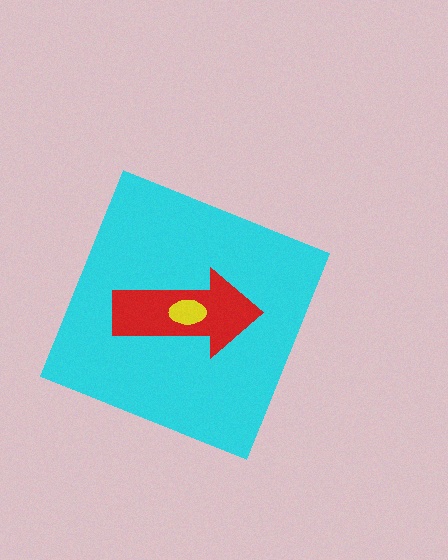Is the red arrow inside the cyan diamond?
Yes.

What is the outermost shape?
The cyan diamond.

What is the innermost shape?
The yellow ellipse.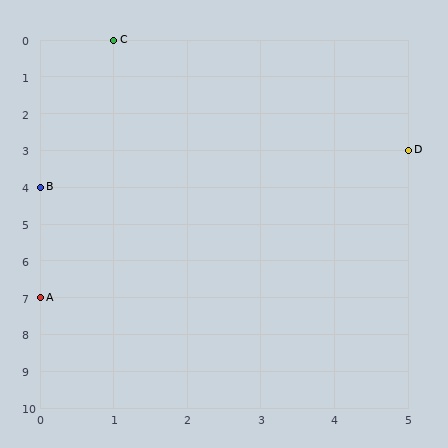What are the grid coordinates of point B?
Point B is at grid coordinates (0, 4).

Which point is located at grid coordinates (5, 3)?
Point D is at (5, 3).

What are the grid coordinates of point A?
Point A is at grid coordinates (0, 7).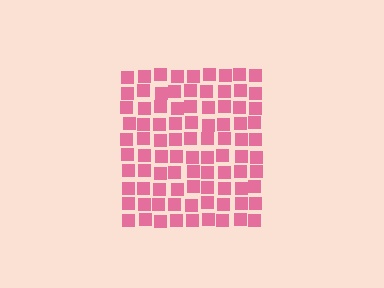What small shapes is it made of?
It is made of small squares.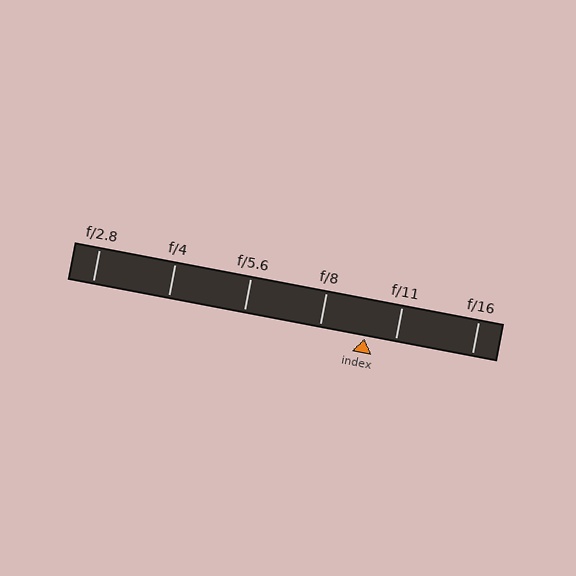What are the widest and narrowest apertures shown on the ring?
The widest aperture shown is f/2.8 and the narrowest is f/16.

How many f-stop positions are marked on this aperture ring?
There are 6 f-stop positions marked.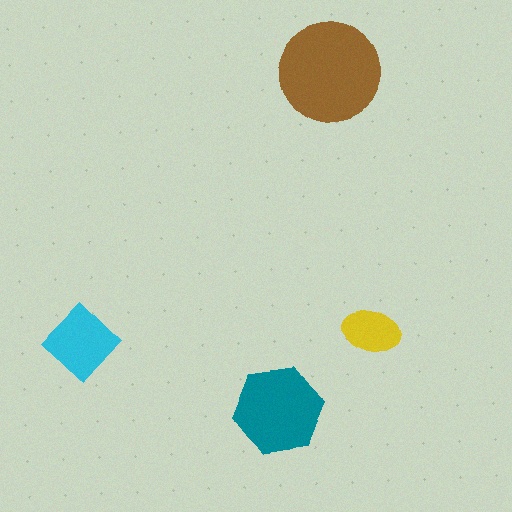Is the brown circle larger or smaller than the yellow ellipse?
Larger.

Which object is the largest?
The brown circle.